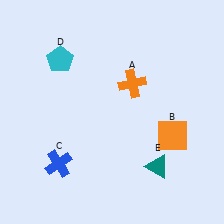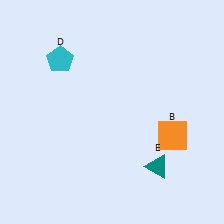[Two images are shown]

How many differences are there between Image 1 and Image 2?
There are 2 differences between the two images.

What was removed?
The orange cross (A), the blue cross (C) were removed in Image 2.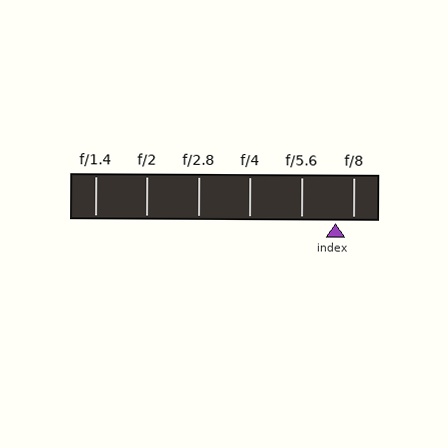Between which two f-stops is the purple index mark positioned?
The index mark is between f/5.6 and f/8.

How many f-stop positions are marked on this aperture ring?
There are 6 f-stop positions marked.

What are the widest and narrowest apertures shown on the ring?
The widest aperture shown is f/1.4 and the narrowest is f/8.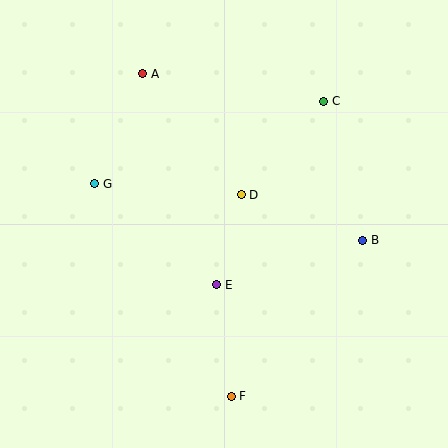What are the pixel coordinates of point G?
Point G is at (95, 184).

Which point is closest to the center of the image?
Point D at (241, 195) is closest to the center.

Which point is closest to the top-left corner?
Point A is closest to the top-left corner.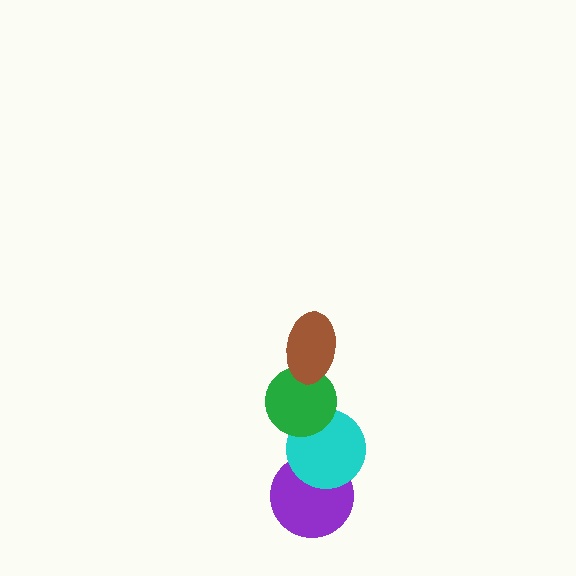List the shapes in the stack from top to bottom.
From top to bottom: the brown ellipse, the green circle, the cyan circle, the purple circle.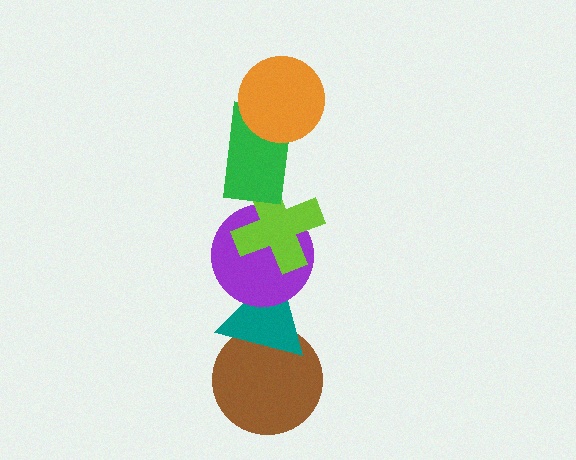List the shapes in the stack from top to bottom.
From top to bottom: the orange circle, the green rectangle, the lime cross, the purple circle, the teal triangle, the brown circle.